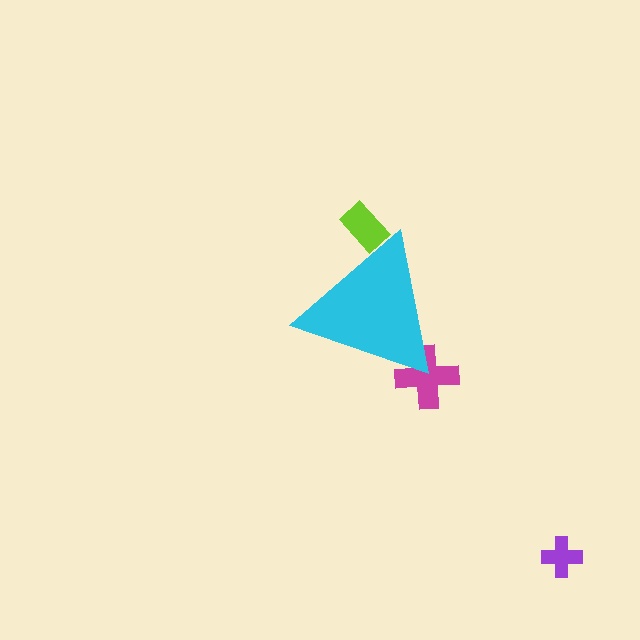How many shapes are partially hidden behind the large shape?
2 shapes are partially hidden.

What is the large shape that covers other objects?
A cyan triangle.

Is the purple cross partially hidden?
No, the purple cross is fully visible.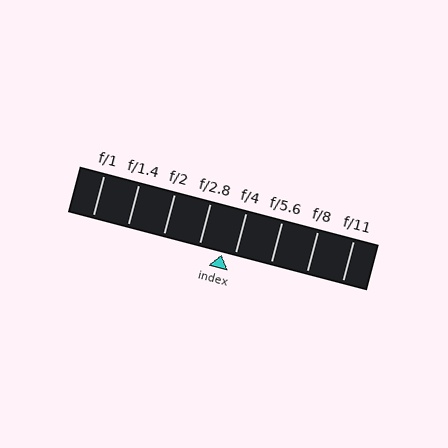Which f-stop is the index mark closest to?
The index mark is closest to f/4.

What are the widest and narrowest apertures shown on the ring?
The widest aperture shown is f/1 and the narrowest is f/11.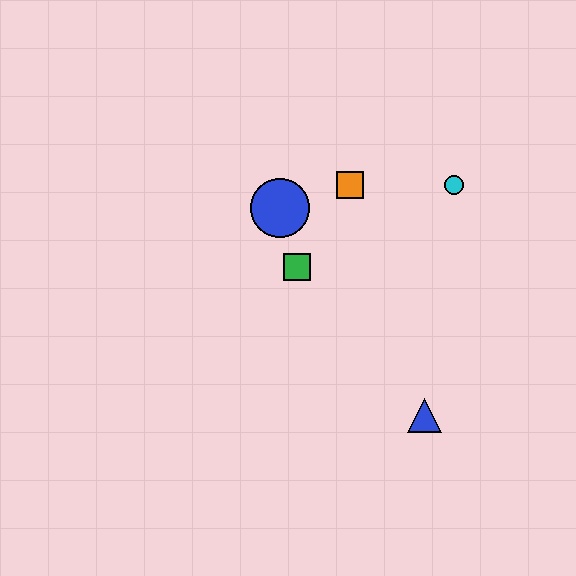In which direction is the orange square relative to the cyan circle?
The orange square is to the left of the cyan circle.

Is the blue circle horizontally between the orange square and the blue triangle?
No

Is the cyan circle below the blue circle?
No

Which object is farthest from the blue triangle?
The blue circle is farthest from the blue triangle.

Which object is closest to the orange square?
The blue circle is closest to the orange square.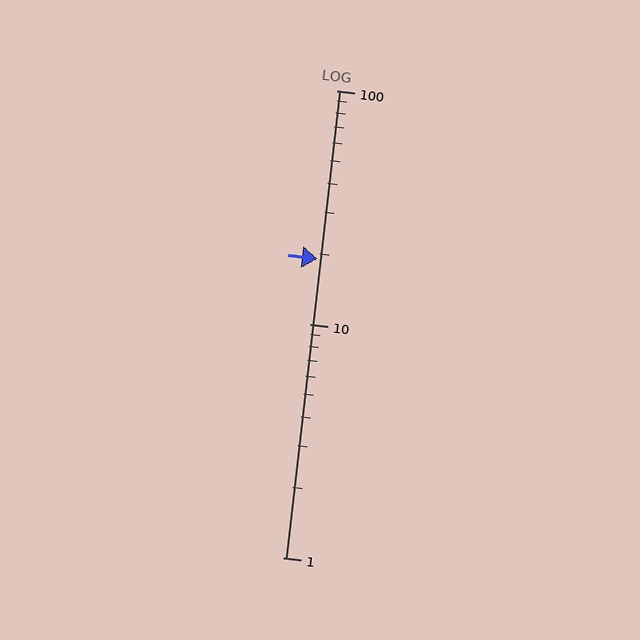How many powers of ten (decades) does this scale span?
The scale spans 2 decades, from 1 to 100.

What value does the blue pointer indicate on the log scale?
The pointer indicates approximately 19.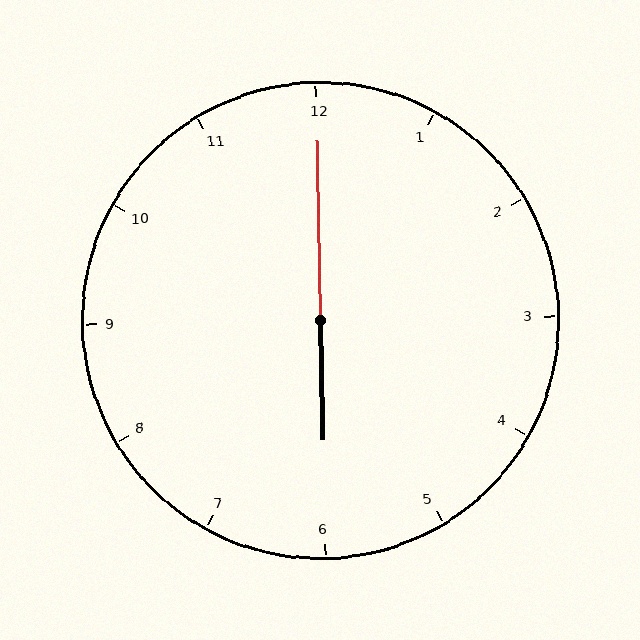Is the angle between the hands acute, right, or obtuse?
It is obtuse.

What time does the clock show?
6:00.